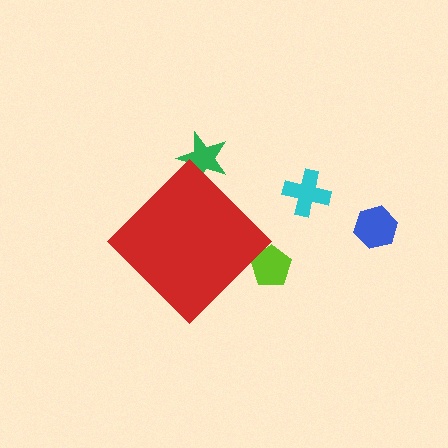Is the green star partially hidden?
Yes, the green star is partially hidden behind the red diamond.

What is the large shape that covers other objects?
A red diamond.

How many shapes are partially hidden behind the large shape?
2 shapes are partially hidden.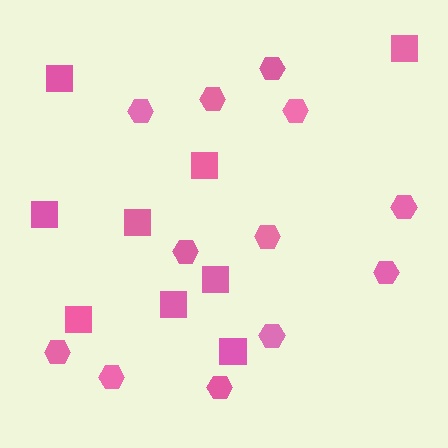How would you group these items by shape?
There are 2 groups: one group of hexagons (12) and one group of squares (9).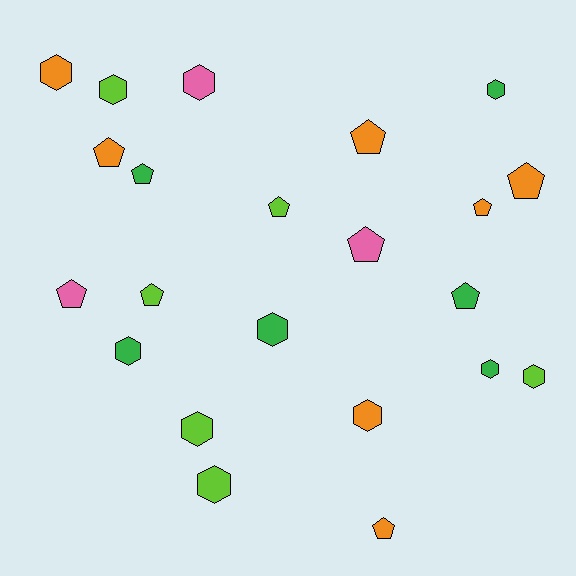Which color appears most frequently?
Orange, with 7 objects.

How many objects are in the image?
There are 22 objects.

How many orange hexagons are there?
There are 2 orange hexagons.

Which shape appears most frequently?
Hexagon, with 11 objects.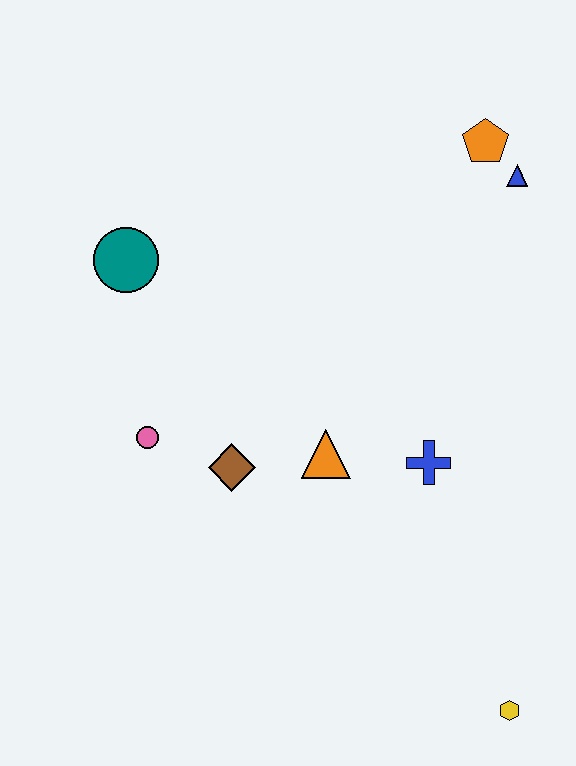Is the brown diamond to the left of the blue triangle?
Yes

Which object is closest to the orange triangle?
The brown diamond is closest to the orange triangle.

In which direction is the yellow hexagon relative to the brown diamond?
The yellow hexagon is to the right of the brown diamond.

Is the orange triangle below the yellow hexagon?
No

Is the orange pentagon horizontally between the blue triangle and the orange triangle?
Yes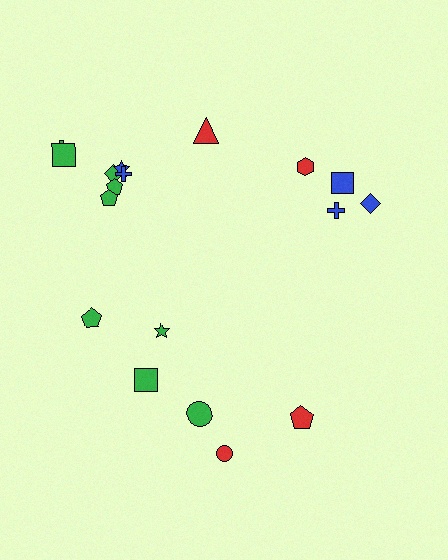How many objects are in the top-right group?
There are 5 objects.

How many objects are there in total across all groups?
There are 18 objects.